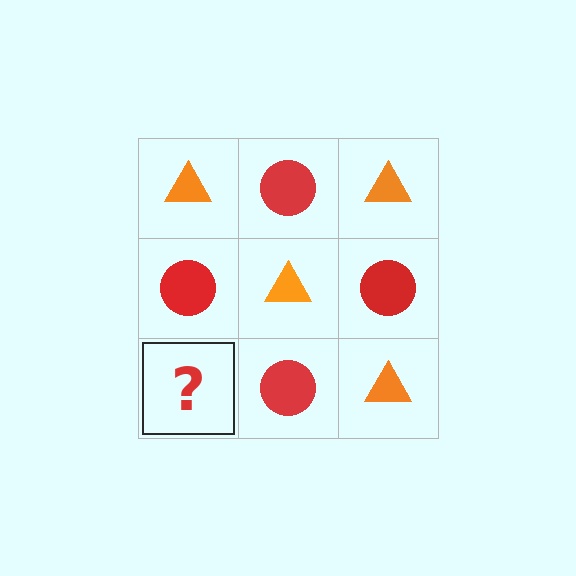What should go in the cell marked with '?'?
The missing cell should contain an orange triangle.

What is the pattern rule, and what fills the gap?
The rule is that it alternates orange triangle and red circle in a checkerboard pattern. The gap should be filled with an orange triangle.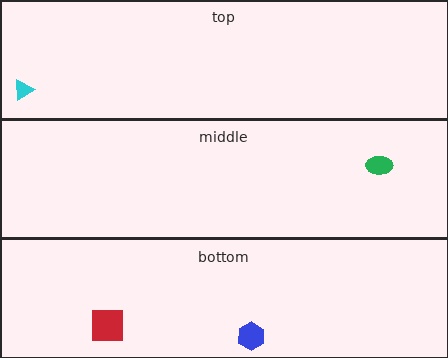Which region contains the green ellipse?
The middle region.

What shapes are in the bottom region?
The red square, the blue hexagon.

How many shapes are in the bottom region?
2.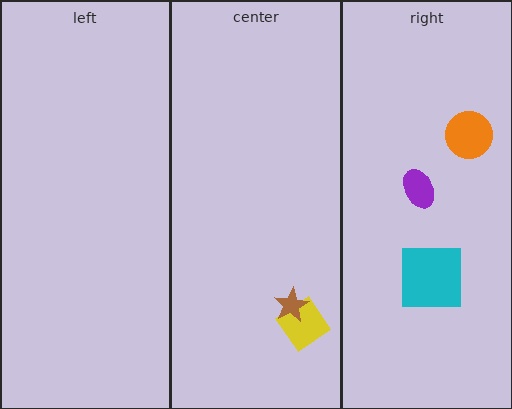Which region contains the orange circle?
The right region.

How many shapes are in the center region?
2.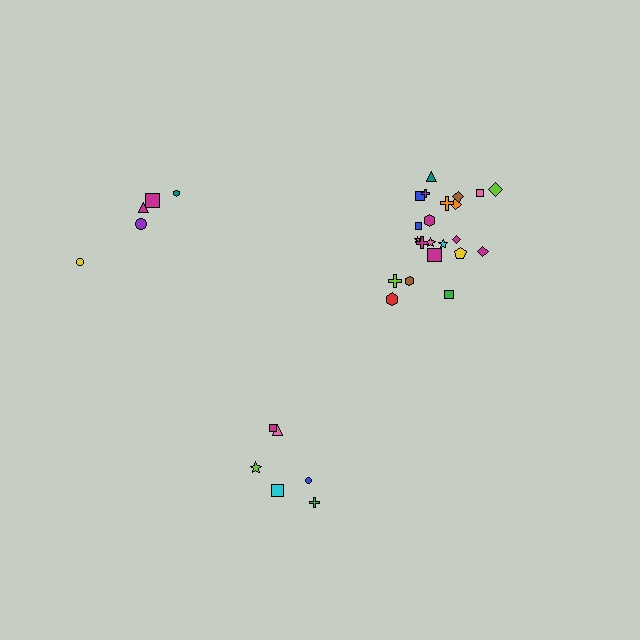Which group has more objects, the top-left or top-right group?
The top-right group.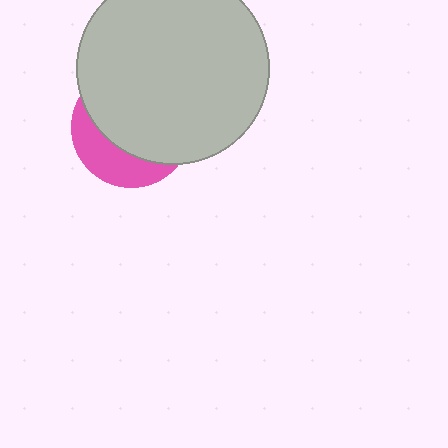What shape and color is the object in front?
The object in front is a light gray circle.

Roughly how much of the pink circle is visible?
A small part of it is visible (roughly 31%).